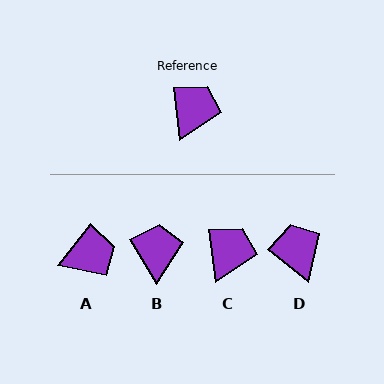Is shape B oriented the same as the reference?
No, it is off by about 25 degrees.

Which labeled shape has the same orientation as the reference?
C.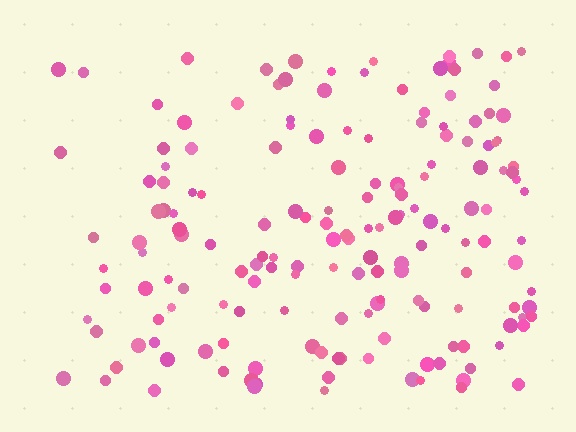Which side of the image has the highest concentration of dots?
The right.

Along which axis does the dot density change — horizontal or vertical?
Horizontal.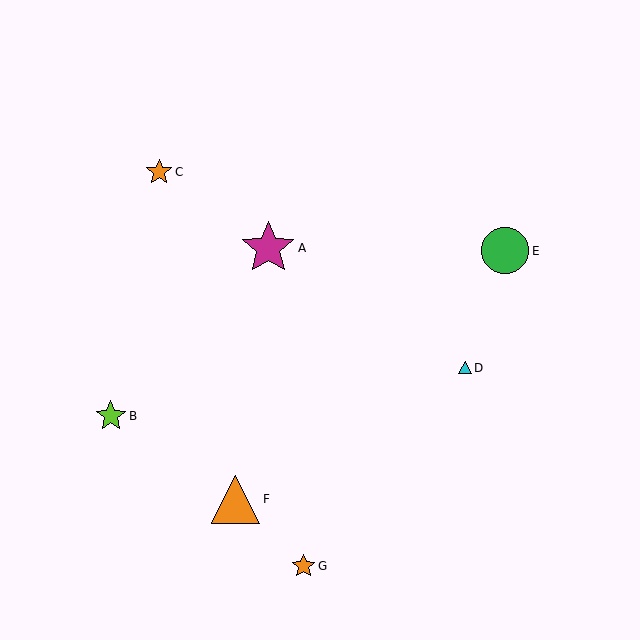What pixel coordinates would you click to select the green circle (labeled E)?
Click at (505, 251) to select the green circle E.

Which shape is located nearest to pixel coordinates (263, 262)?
The magenta star (labeled A) at (268, 248) is nearest to that location.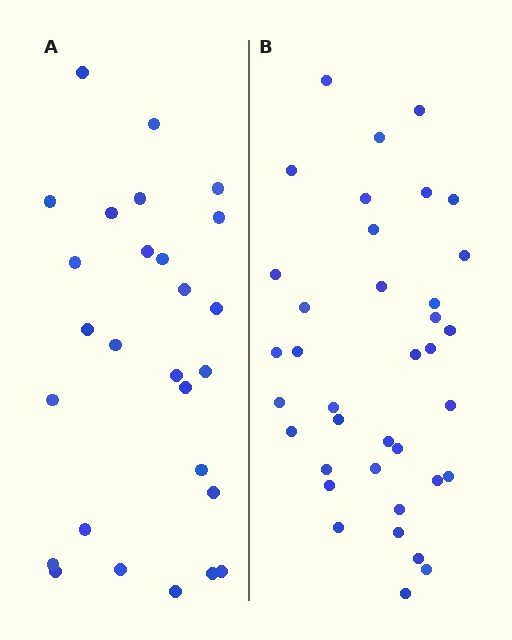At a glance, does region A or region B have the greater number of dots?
Region B (the right region) has more dots.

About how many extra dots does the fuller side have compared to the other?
Region B has roughly 10 or so more dots than region A.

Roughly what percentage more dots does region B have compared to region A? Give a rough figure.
About 35% more.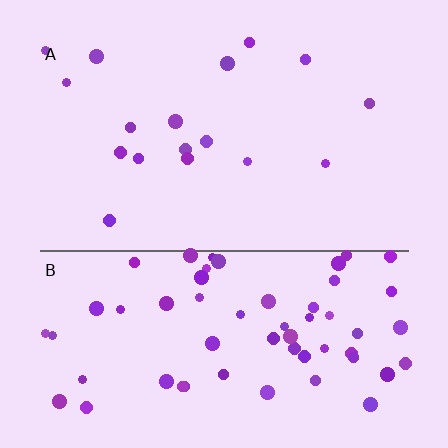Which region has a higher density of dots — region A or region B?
B (the bottom).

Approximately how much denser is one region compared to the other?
Approximately 3.6× — region B over region A.